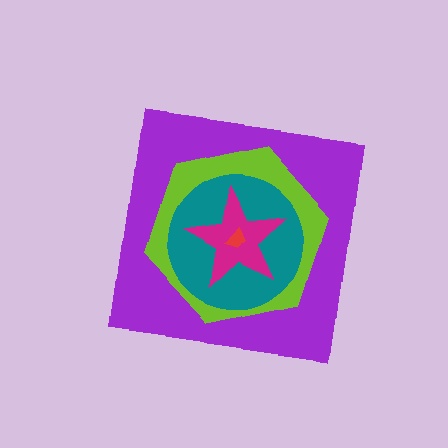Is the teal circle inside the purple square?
Yes.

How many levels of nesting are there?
5.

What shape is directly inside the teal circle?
The magenta star.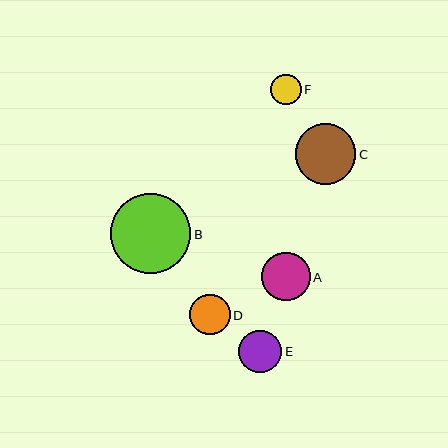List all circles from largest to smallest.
From largest to smallest: B, C, A, E, D, F.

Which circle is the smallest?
Circle F is the smallest with a size of approximately 30 pixels.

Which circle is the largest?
Circle B is the largest with a size of approximately 80 pixels.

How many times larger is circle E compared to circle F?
Circle E is approximately 1.4 times the size of circle F.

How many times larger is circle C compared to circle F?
Circle C is approximately 2.0 times the size of circle F.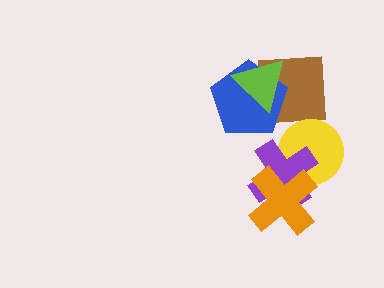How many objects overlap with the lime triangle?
2 objects overlap with the lime triangle.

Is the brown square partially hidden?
Yes, it is partially covered by another shape.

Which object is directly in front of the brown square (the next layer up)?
The blue pentagon is directly in front of the brown square.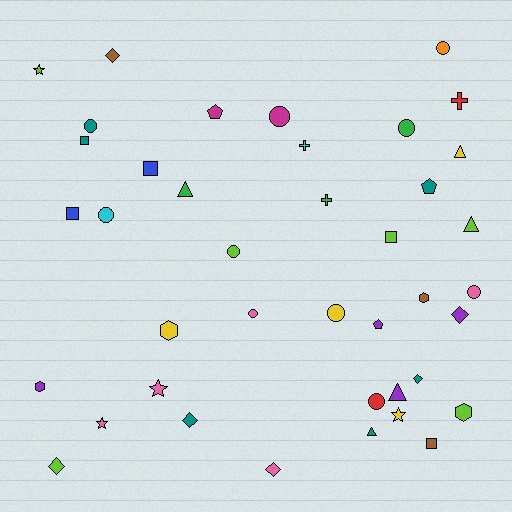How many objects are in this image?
There are 40 objects.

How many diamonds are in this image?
There are 6 diamonds.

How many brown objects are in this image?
There are 3 brown objects.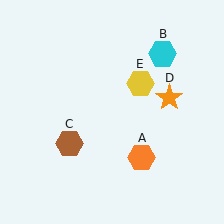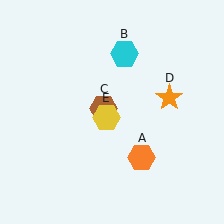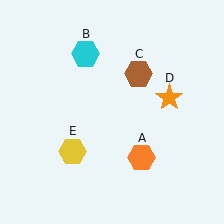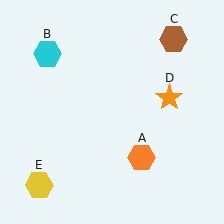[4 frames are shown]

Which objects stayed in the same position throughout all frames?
Orange hexagon (object A) and orange star (object D) remained stationary.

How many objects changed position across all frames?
3 objects changed position: cyan hexagon (object B), brown hexagon (object C), yellow hexagon (object E).